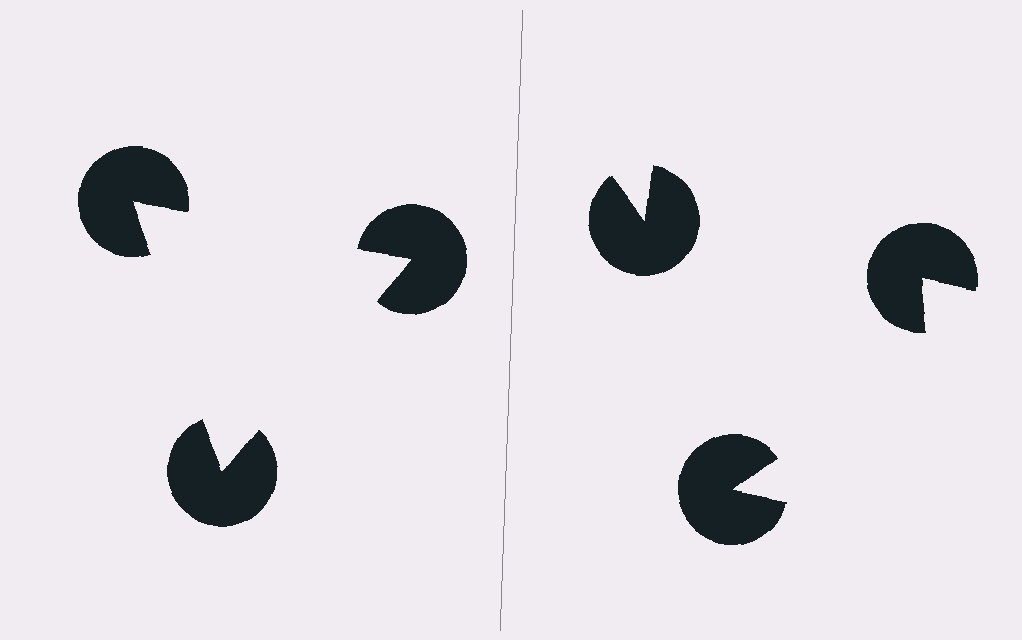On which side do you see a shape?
An illusory triangle appears on the left side. On the right side the wedge cuts are rotated, so no coherent shape forms.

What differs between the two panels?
The pac-man discs are positioned identically on both sides; only the wedge orientations differ. On the left they align to a triangle; on the right they are misaligned.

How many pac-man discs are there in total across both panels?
6 — 3 on each side.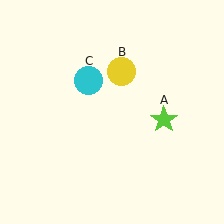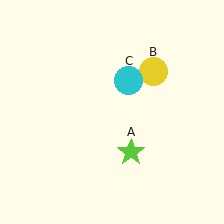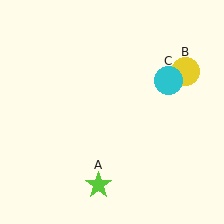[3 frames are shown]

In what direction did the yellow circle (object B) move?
The yellow circle (object B) moved right.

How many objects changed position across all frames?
3 objects changed position: lime star (object A), yellow circle (object B), cyan circle (object C).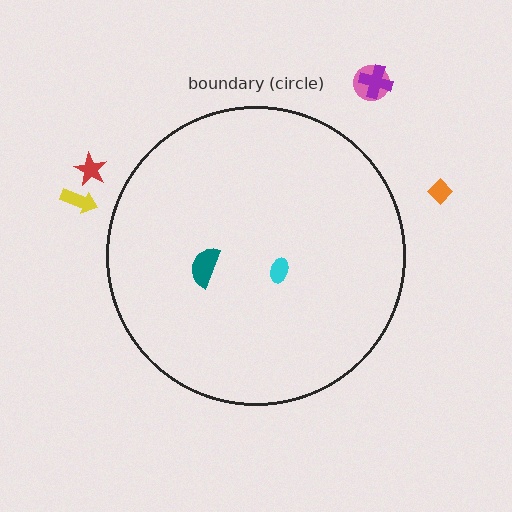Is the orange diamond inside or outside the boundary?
Outside.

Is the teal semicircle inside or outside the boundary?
Inside.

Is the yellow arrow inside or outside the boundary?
Outside.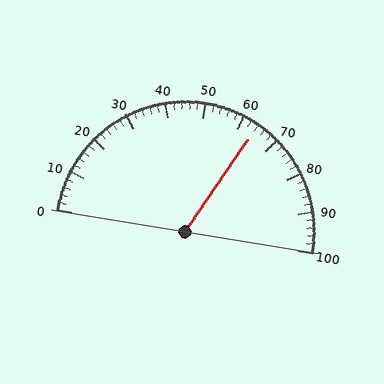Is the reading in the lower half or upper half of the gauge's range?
The reading is in the upper half of the range (0 to 100).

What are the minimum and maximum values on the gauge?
The gauge ranges from 0 to 100.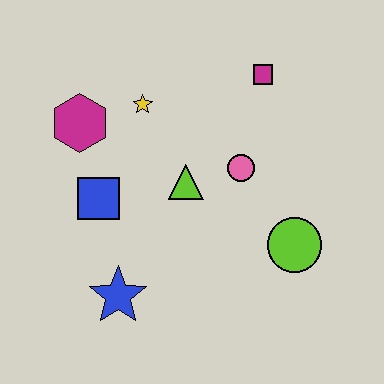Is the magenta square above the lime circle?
Yes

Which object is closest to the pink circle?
The lime triangle is closest to the pink circle.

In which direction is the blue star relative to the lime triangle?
The blue star is below the lime triangle.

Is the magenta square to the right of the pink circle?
Yes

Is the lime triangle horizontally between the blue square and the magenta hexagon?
No